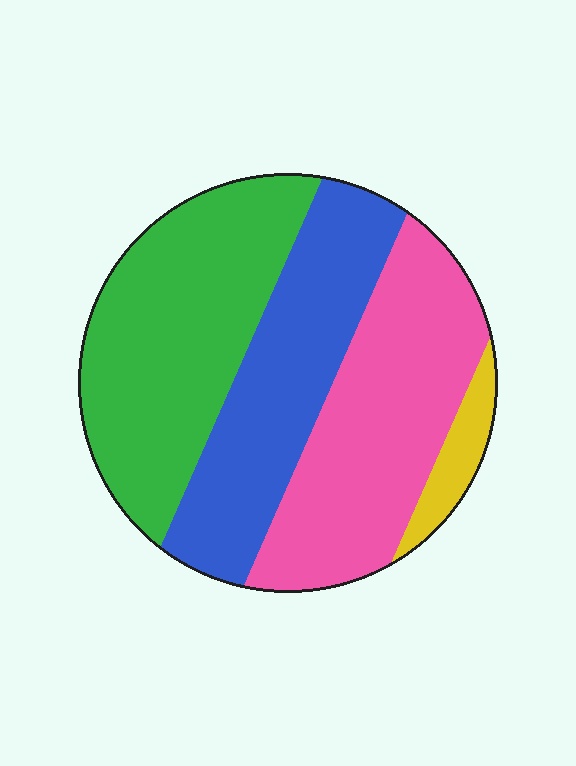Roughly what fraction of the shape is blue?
Blue covers 28% of the shape.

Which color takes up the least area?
Yellow, at roughly 5%.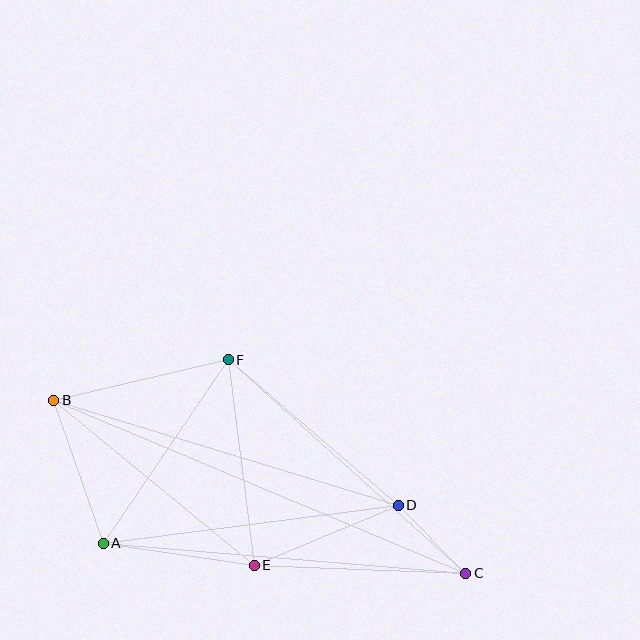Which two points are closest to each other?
Points C and D are closest to each other.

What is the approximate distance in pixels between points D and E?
The distance between D and E is approximately 156 pixels.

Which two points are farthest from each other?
Points B and C are farthest from each other.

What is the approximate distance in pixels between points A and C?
The distance between A and C is approximately 364 pixels.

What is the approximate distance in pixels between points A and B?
The distance between A and B is approximately 151 pixels.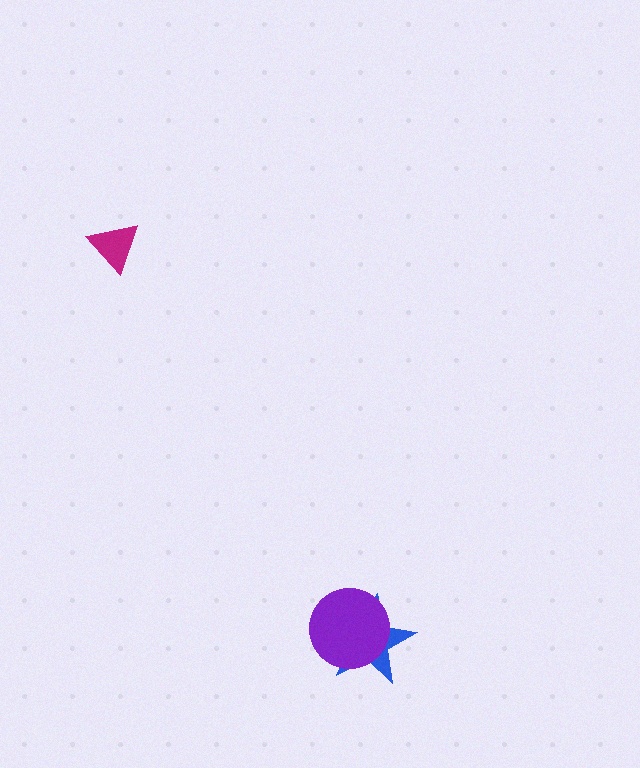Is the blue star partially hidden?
Yes, it is partially covered by another shape.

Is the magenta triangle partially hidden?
No, no other shape covers it.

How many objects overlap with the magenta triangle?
0 objects overlap with the magenta triangle.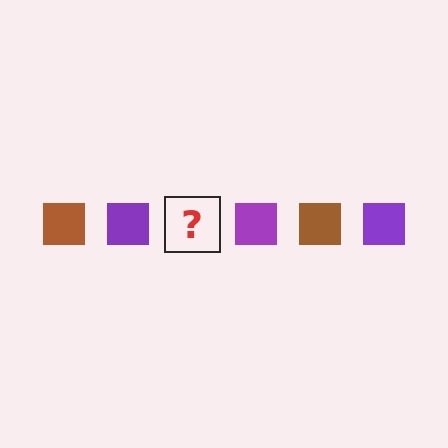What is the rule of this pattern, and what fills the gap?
The rule is that the pattern cycles through brown, purple squares. The gap should be filled with a brown square.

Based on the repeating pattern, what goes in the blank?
The blank should be a brown square.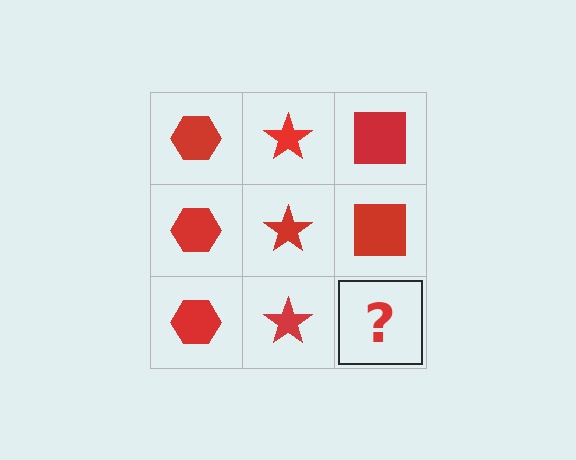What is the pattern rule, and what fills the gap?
The rule is that each column has a consistent shape. The gap should be filled with a red square.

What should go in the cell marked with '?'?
The missing cell should contain a red square.